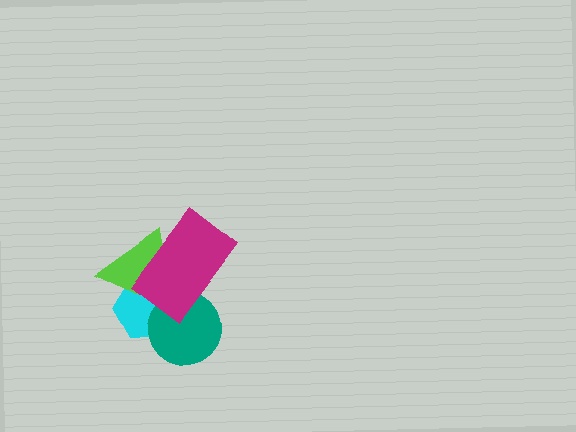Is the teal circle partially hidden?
Yes, it is partially covered by another shape.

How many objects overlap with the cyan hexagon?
3 objects overlap with the cyan hexagon.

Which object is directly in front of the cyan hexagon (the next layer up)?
The teal circle is directly in front of the cyan hexagon.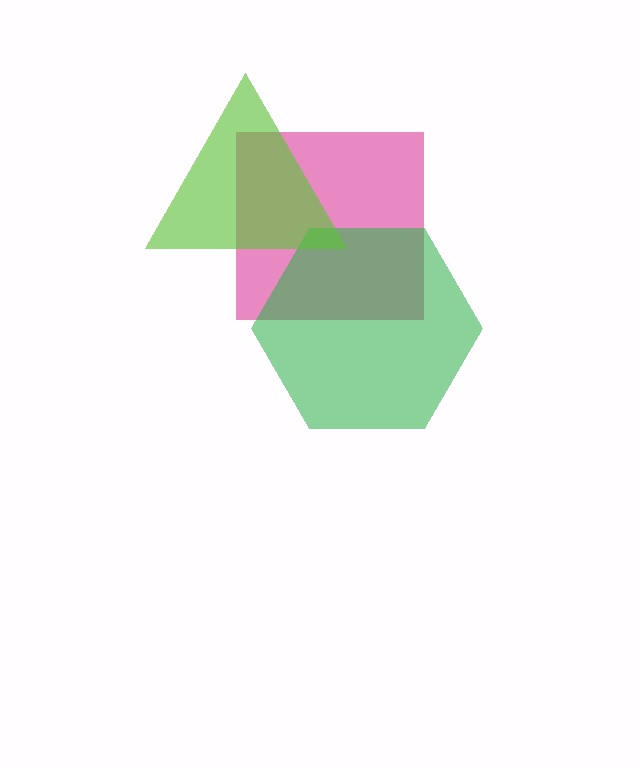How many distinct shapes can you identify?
There are 3 distinct shapes: a pink square, a green hexagon, a lime triangle.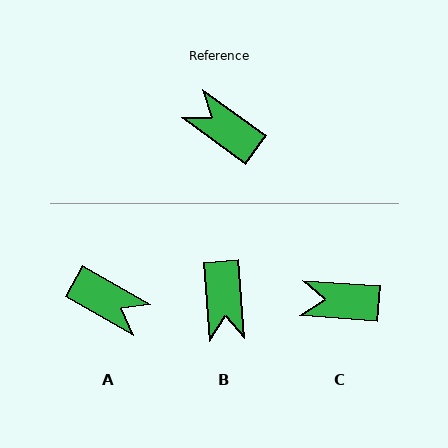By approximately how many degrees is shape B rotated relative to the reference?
Approximately 131 degrees counter-clockwise.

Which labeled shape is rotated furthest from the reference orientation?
A, about 173 degrees away.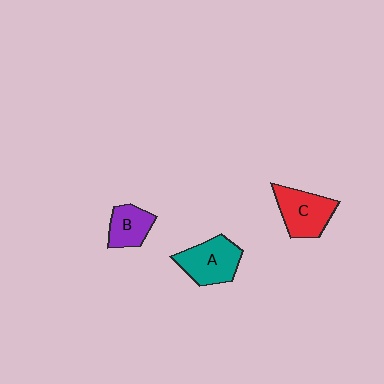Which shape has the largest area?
Shape A (teal).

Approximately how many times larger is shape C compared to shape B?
Approximately 1.4 times.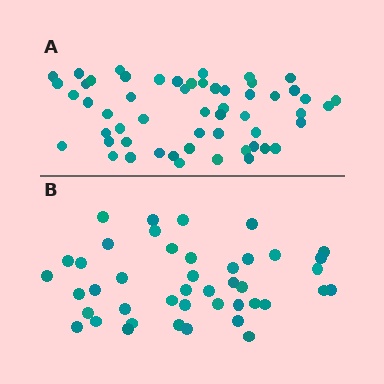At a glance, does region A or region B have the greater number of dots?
Region A (the top region) has more dots.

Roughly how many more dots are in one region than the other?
Region A has roughly 12 or so more dots than region B.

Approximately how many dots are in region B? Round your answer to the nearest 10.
About 40 dots. (The exact count is 43, which rounds to 40.)